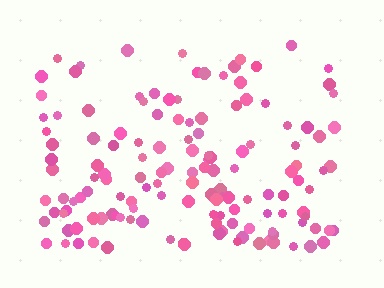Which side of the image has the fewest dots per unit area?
The top.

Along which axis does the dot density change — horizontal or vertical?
Vertical.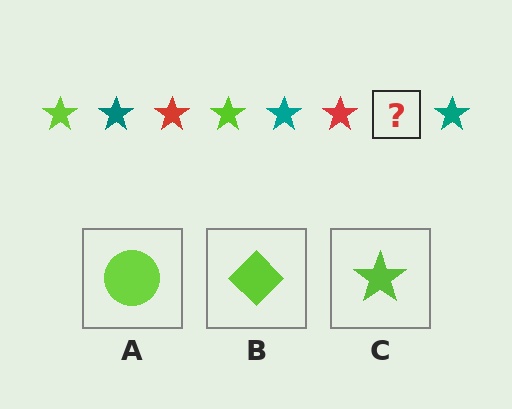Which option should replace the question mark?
Option C.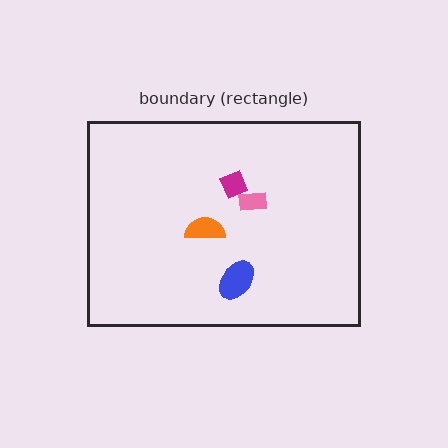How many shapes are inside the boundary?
4 inside, 0 outside.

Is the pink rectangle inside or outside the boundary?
Inside.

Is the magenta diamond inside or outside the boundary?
Inside.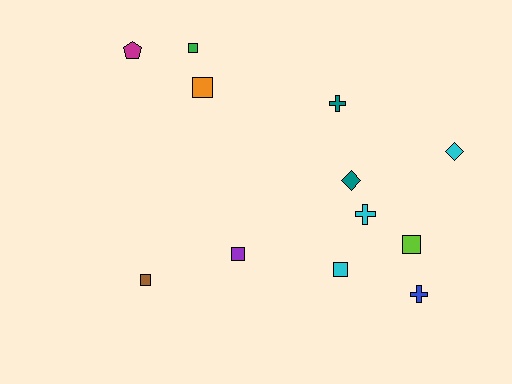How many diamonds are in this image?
There are 2 diamonds.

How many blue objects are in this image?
There is 1 blue object.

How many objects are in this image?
There are 12 objects.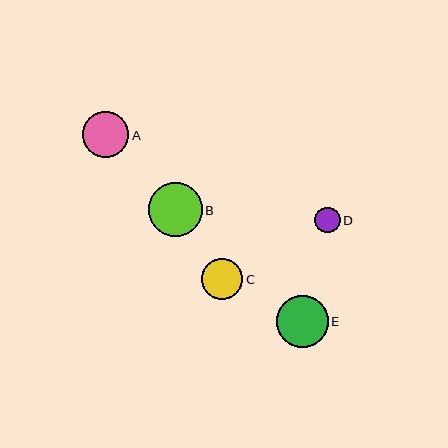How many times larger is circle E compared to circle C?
Circle E is approximately 1.3 times the size of circle C.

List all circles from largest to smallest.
From largest to smallest: B, E, A, C, D.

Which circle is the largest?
Circle B is the largest with a size of approximately 54 pixels.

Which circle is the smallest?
Circle D is the smallest with a size of approximately 25 pixels.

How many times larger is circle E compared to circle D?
Circle E is approximately 2.1 times the size of circle D.